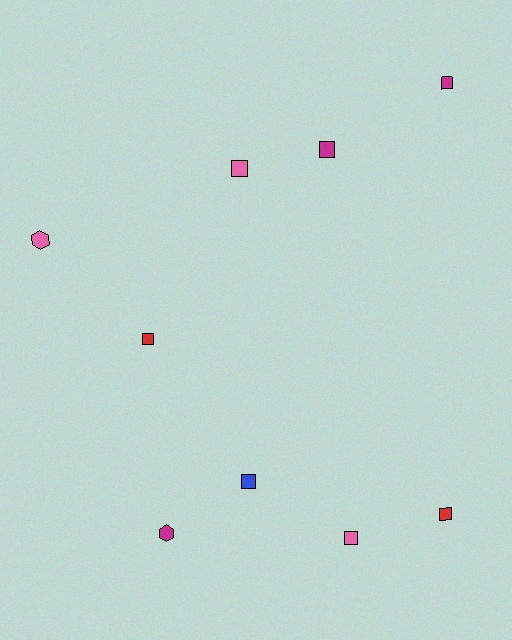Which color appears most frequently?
Pink, with 3 objects.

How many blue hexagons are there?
There are no blue hexagons.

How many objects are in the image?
There are 9 objects.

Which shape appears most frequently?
Square, with 7 objects.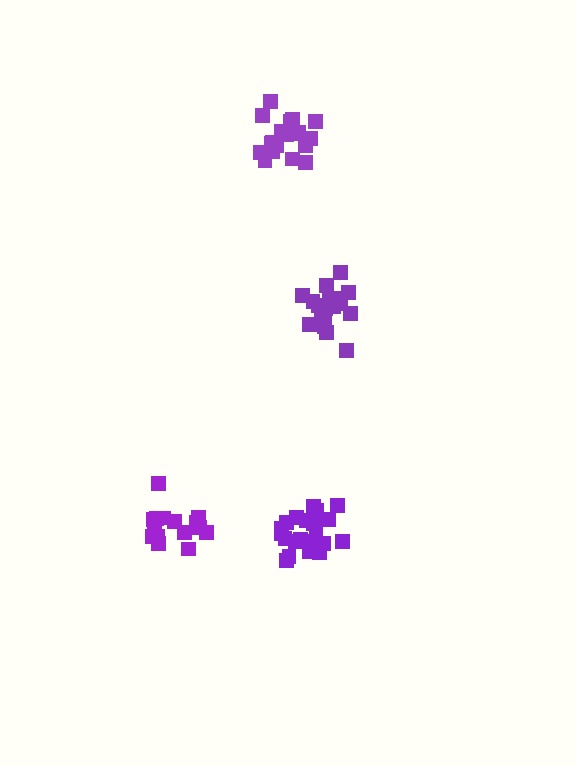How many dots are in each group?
Group 1: 21 dots, Group 2: 20 dots, Group 3: 21 dots, Group 4: 15 dots (77 total).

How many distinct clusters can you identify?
There are 4 distinct clusters.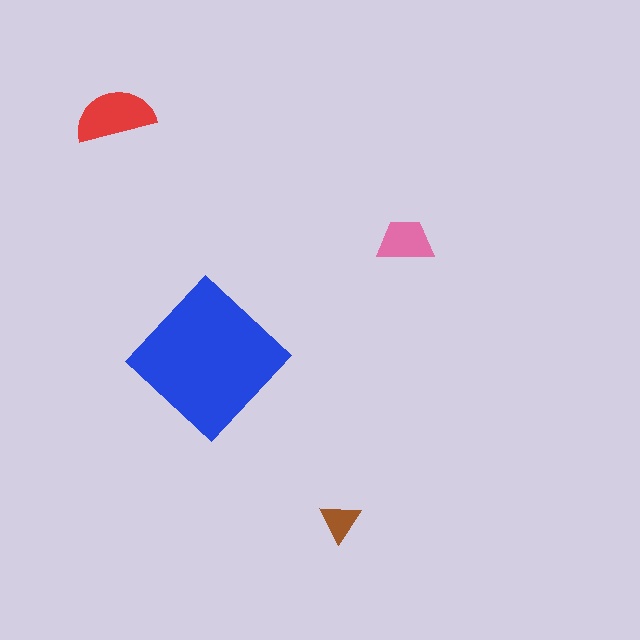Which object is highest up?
The red semicircle is topmost.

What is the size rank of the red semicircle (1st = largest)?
2nd.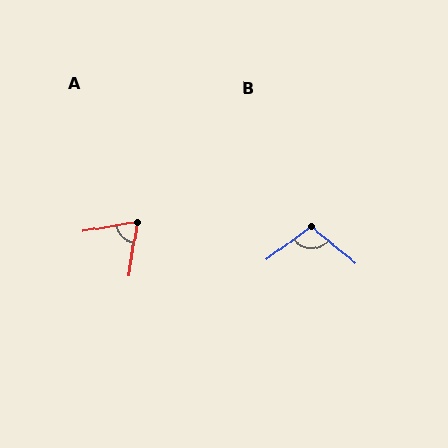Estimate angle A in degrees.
Approximately 72 degrees.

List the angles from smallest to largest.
A (72°), B (104°).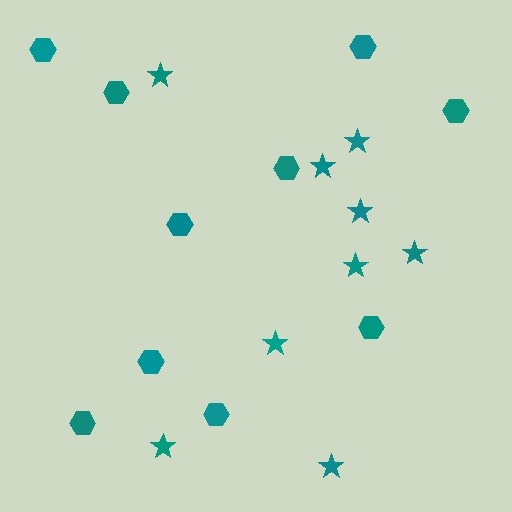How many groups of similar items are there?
There are 2 groups: one group of hexagons (10) and one group of stars (9).